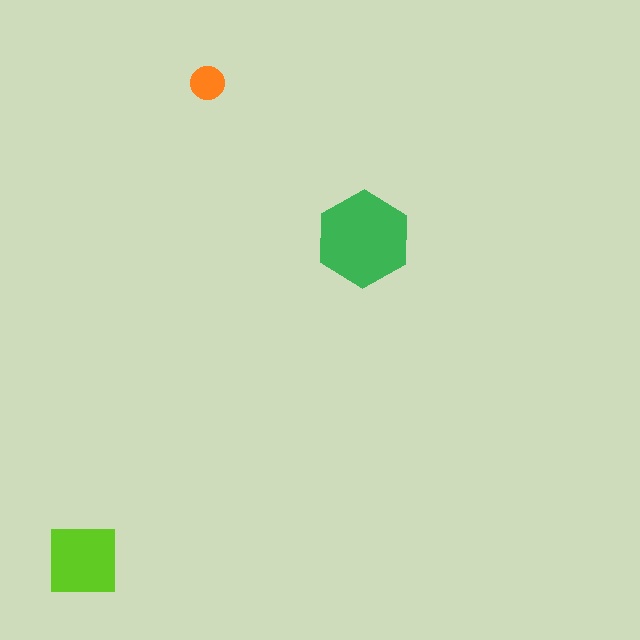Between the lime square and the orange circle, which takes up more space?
The lime square.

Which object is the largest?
The green hexagon.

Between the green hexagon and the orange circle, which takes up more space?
The green hexagon.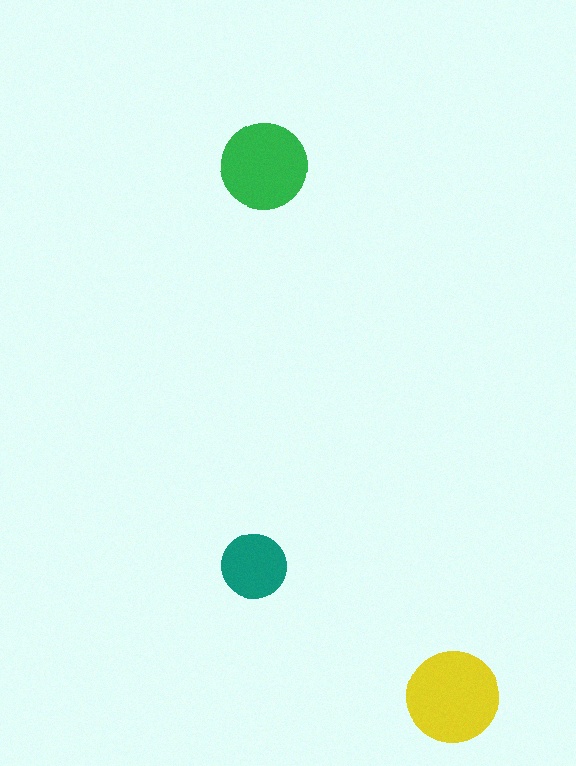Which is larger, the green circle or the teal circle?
The green one.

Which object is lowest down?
The yellow circle is bottommost.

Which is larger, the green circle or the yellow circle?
The yellow one.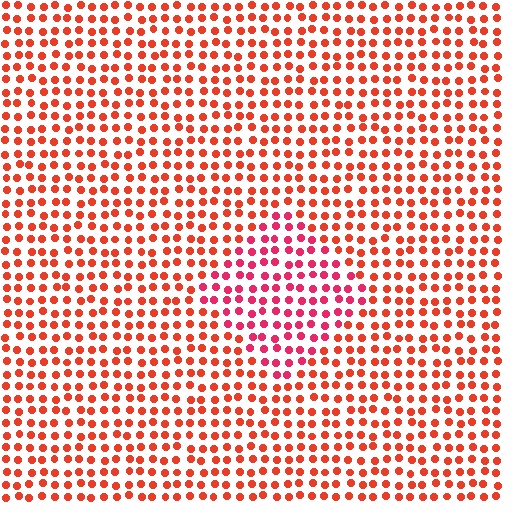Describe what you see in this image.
The image is filled with small red elements in a uniform arrangement. A diamond-shaped region is visible where the elements are tinted to a slightly different hue, forming a subtle color boundary.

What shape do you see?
I see a diamond.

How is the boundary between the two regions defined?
The boundary is defined purely by a slight shift in hue (about 27 degrees). Spacing, size, and orientation are identical on both sides.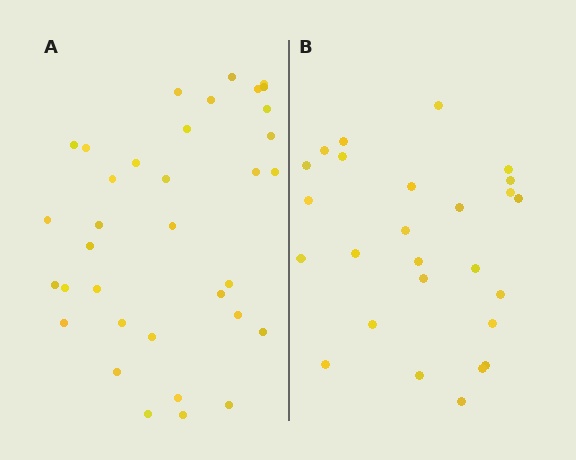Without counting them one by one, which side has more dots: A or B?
Region A (the left region) has more dots.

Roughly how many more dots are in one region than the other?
Region A has roughly 8 or so more dots than region B.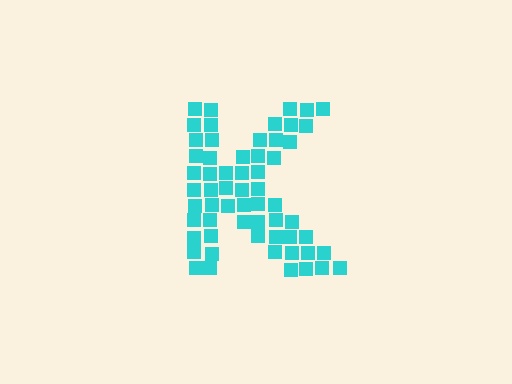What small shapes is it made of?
It is made of small squares.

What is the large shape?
The large shape is the letter K.